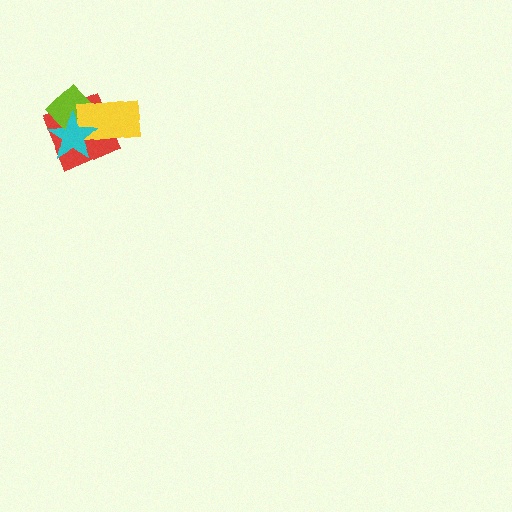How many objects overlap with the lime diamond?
3 objects overlap with the lime diamond.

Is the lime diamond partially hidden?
Yes, it is partially covered by another shape.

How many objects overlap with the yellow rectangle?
3 objects overlap with the yellow rectangle.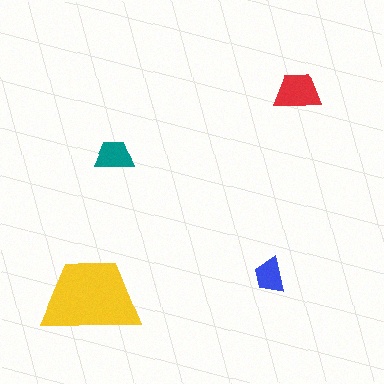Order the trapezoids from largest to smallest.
the yellow one, the red one, the teal one, the blue one.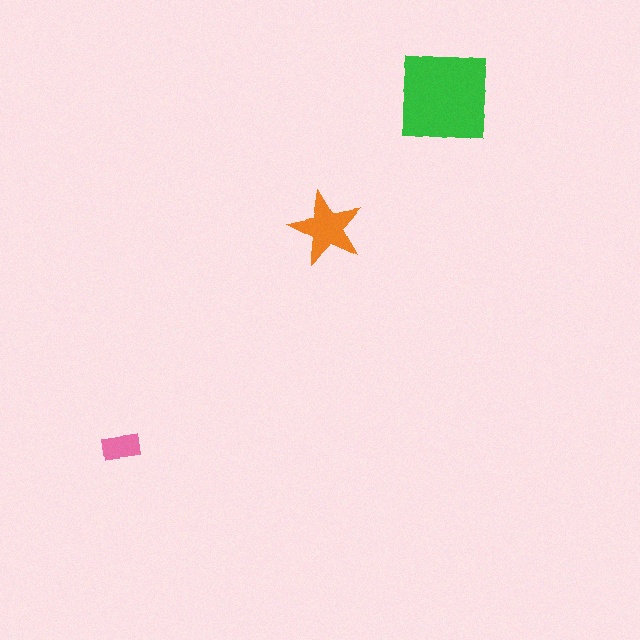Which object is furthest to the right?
The green square is rightmost.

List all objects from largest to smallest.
The green square, the orange star, the pink rectangle.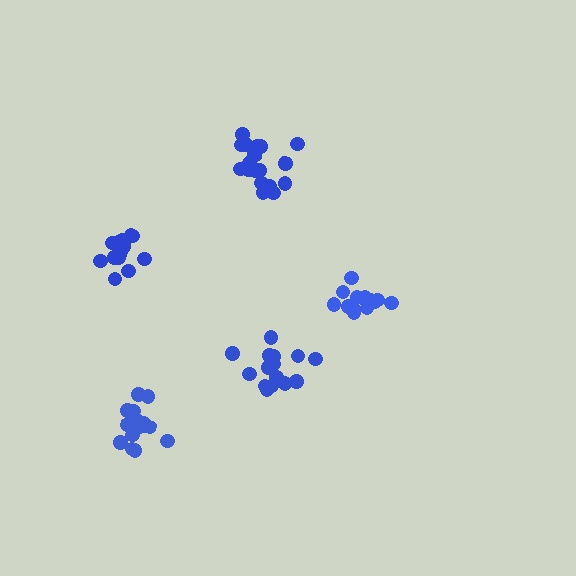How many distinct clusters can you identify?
There are 5 distinct clusters.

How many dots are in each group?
Group 1: 15 dots, Group 2: 18 dots, Group 3: 16 dots, Group 4: 14 dots, Group 5: 17 dots (80 total).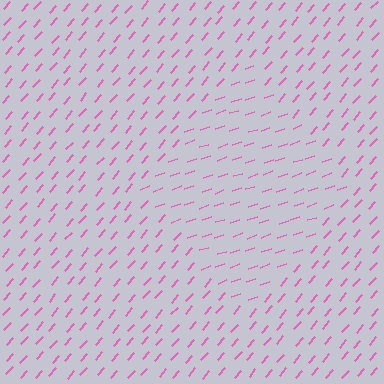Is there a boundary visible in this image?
Yes, there is a texture boundary formed by a change in line orientation.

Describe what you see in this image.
The image is filled with small pink line segments. A diamond region in the image has lines oriented differently from the surrounding lines, creating a visible texture boundary.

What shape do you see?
I see a diamond.